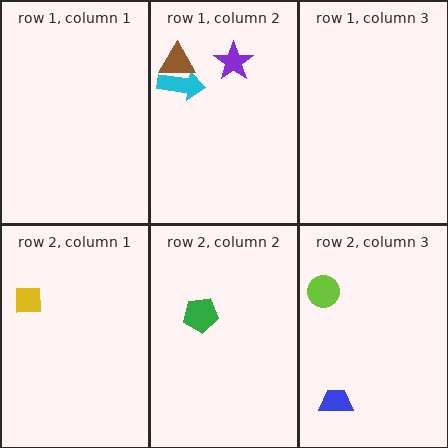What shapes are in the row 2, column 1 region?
The yellow square.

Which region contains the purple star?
The row 1, column 2 region.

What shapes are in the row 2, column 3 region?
The lime circle, the blue trapezoid.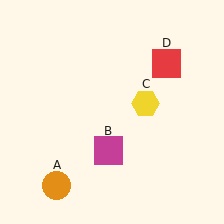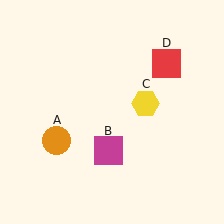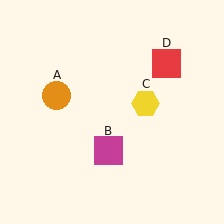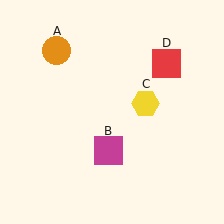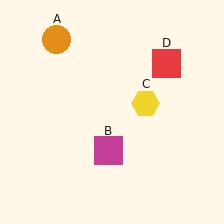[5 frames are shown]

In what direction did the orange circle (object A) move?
The orange circle (object A) moved up.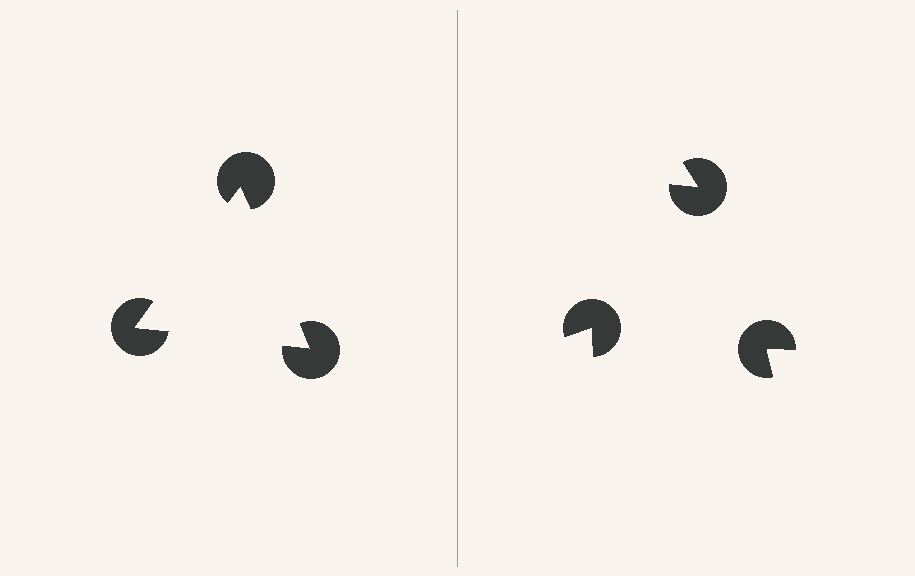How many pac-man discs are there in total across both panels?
6 — 3 on each side.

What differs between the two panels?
The pac-man discs are positioned identically on both sides; only the wedge orientations differ. On the left they align to a triangle; on the right they are misaligned.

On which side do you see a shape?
An illusory triangle appears on the left side. On the right side the wedge cuts are rotated, so no coherent shape forms.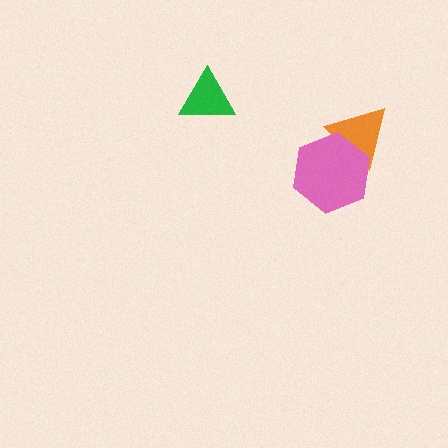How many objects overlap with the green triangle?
0 objects overlap with the green triangle.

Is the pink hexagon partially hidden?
No, no other shape covers it.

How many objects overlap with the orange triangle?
1 object overlaps with the orange triangle.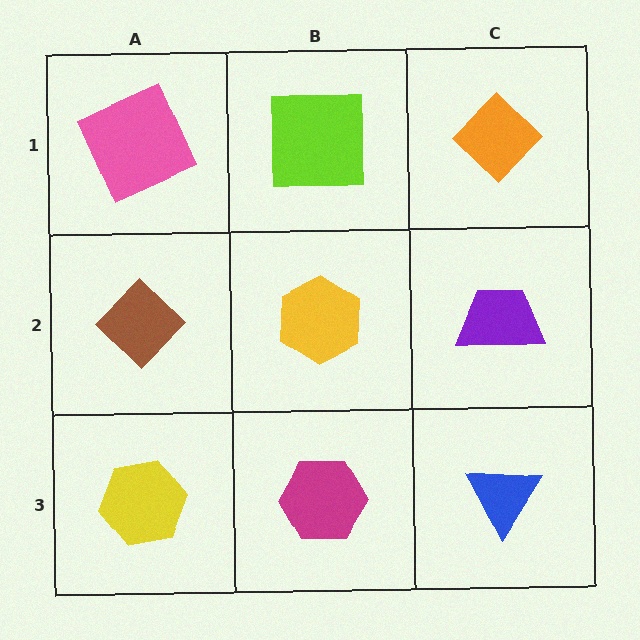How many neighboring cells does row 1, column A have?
2.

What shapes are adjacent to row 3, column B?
A yellow hexagon (row 2, column B), a yellow hexagon (row 3, column A), a blue triangle (row 3, column C).